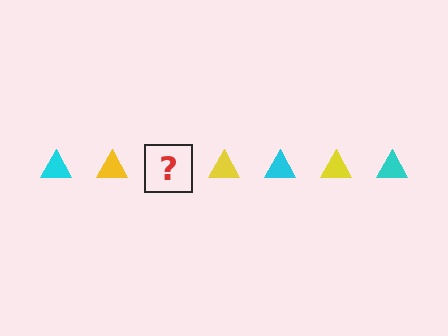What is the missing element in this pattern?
The missing element is a cyan triangle.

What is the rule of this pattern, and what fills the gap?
The rule is that the pattern cycles through cyan, yellow triangles. The gap should be filled with a cyan triangle.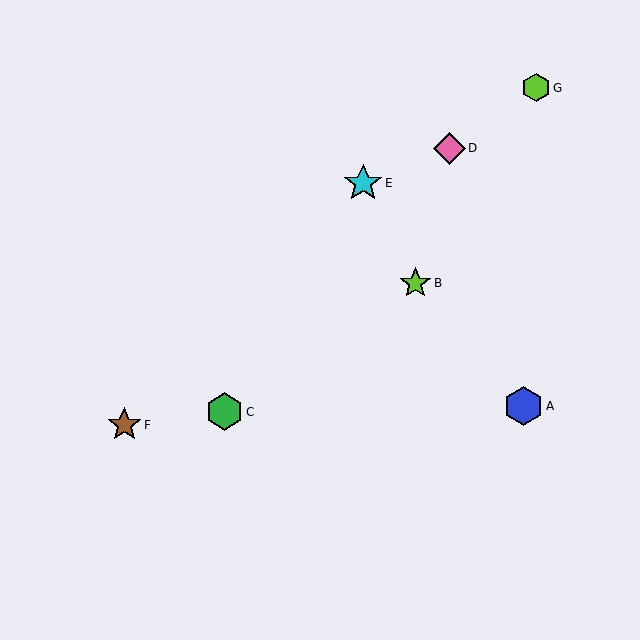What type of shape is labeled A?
Shape A is a blue hexagon.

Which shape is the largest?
The blue hexagon (labeled A) is the largest.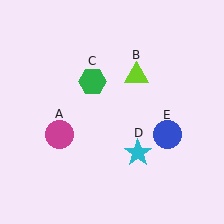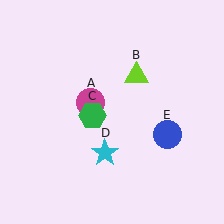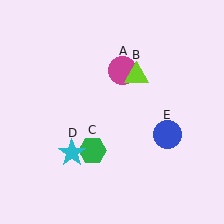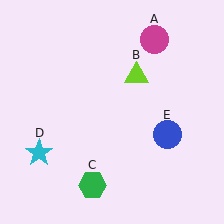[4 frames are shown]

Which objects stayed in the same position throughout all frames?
Lime triangle (object B) and blue circle (object E) remained stationary.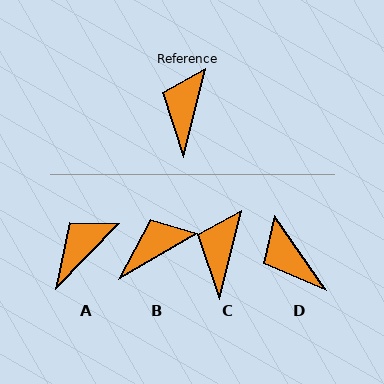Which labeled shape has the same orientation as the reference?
C.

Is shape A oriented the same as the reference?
No, it is off by about 30 degrees.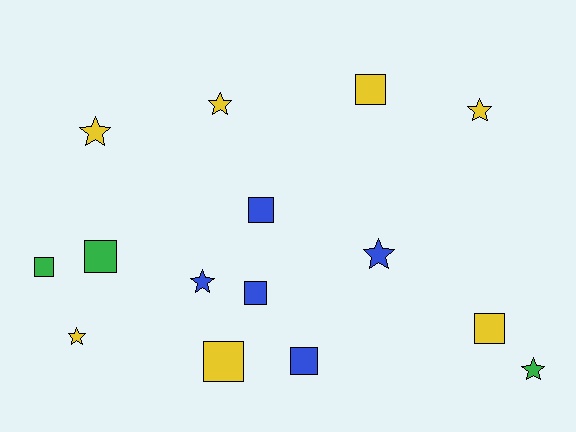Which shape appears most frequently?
Square, with 8 objects.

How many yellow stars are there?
There are 4 yellow stars.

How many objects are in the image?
There are 15 objects.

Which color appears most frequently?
Yellow, with 7 objects.